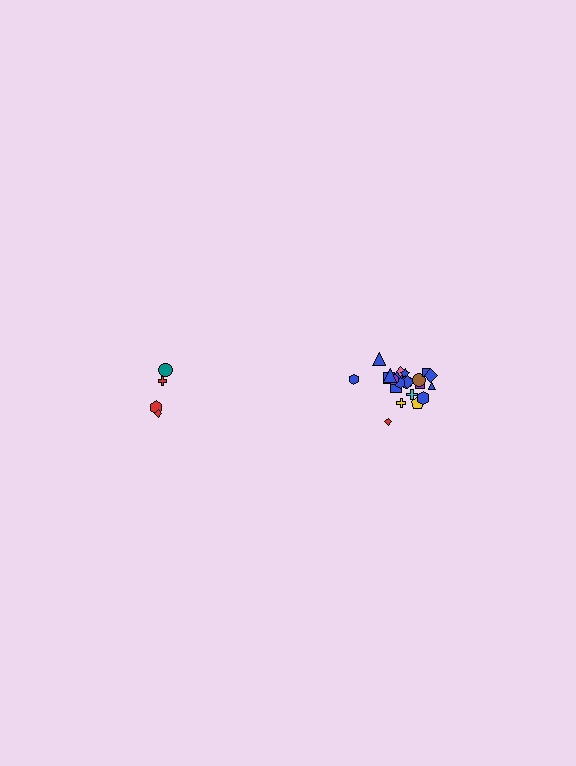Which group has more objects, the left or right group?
The right group.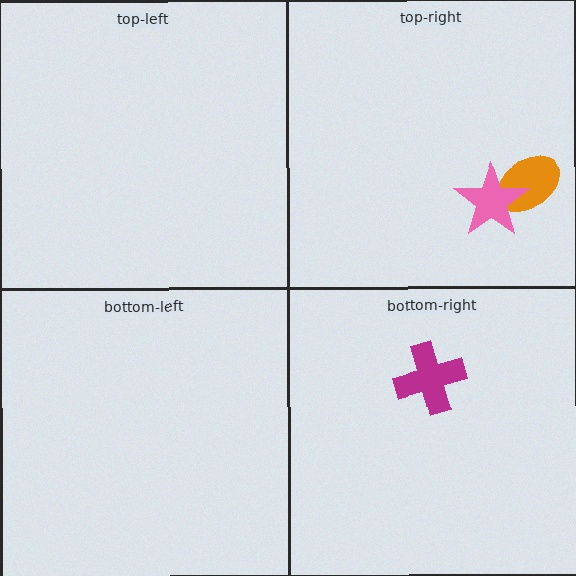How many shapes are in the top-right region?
2.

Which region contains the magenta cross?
The bottom-right region.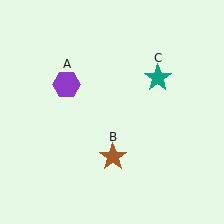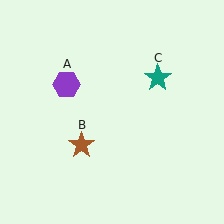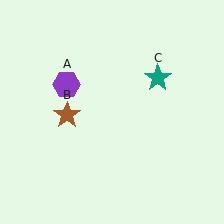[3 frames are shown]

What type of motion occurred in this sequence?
The brown star (object B) rotated clockwise around the center of the scene.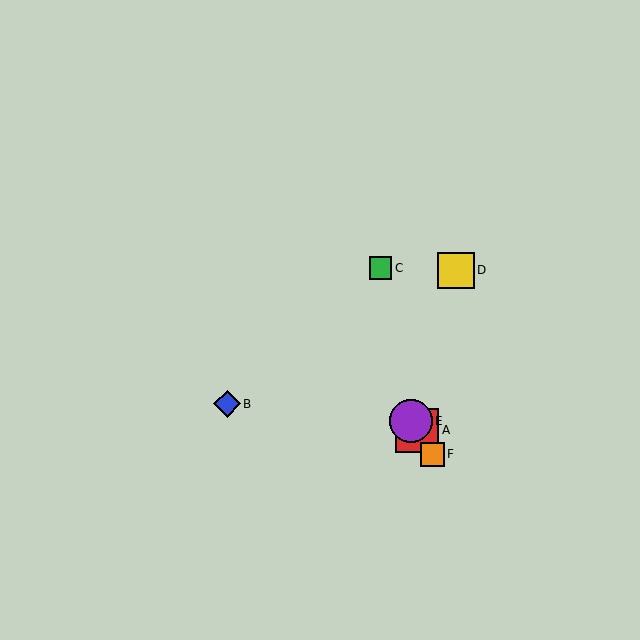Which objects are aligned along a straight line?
Objects A, E, F are aligned along a straight line.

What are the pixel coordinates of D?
Object D is at (456, 270).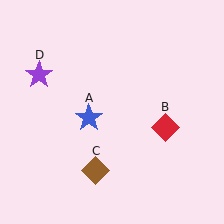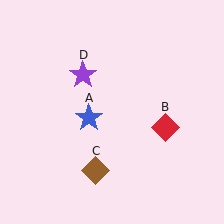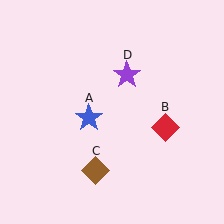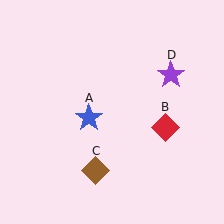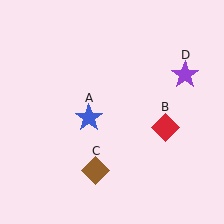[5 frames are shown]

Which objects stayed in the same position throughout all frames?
Blue star (object A) and red diamond (object B) and brown diamond (object C) remained stationary.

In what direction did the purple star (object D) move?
The purple star (object D) moved right.